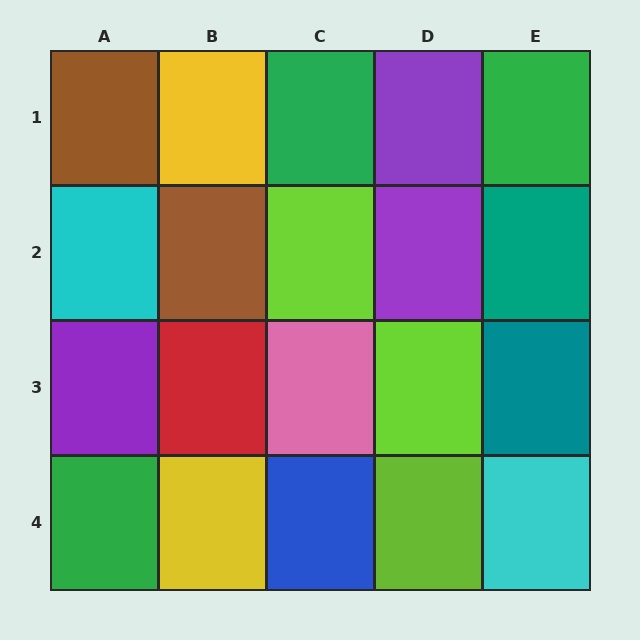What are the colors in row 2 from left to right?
Cyan, brown, lime, purple, teal.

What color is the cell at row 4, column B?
Yellow.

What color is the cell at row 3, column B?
Red.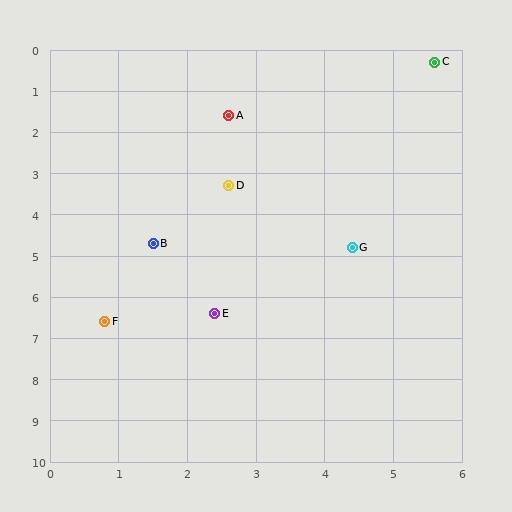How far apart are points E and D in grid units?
Points E and D are about 3.1 grid units apart.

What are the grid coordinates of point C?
Point C is at approximately (5.6, 0.3).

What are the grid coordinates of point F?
Point F is at approximately (0.8, 6.6).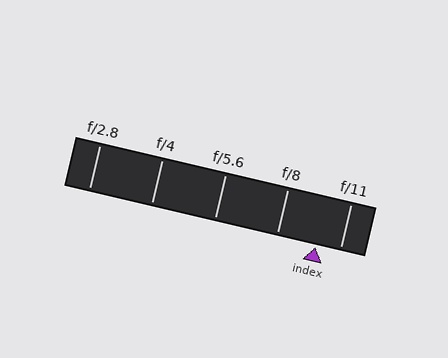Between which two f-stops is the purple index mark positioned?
The index mark is between f/8 and f/11.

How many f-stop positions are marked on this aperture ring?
There are 5 f-stop positions marked.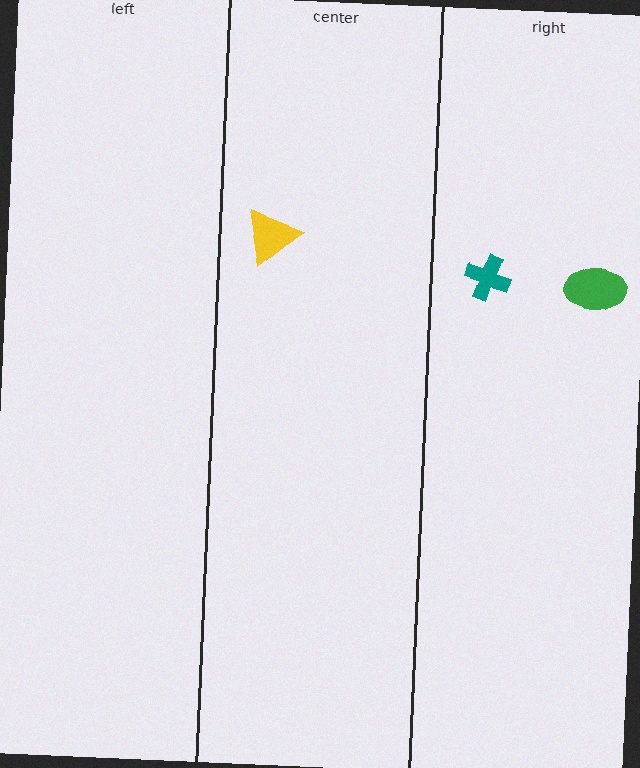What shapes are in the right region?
The green ellipse, the teal cross.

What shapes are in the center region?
The yellow triangle.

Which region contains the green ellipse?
The right region.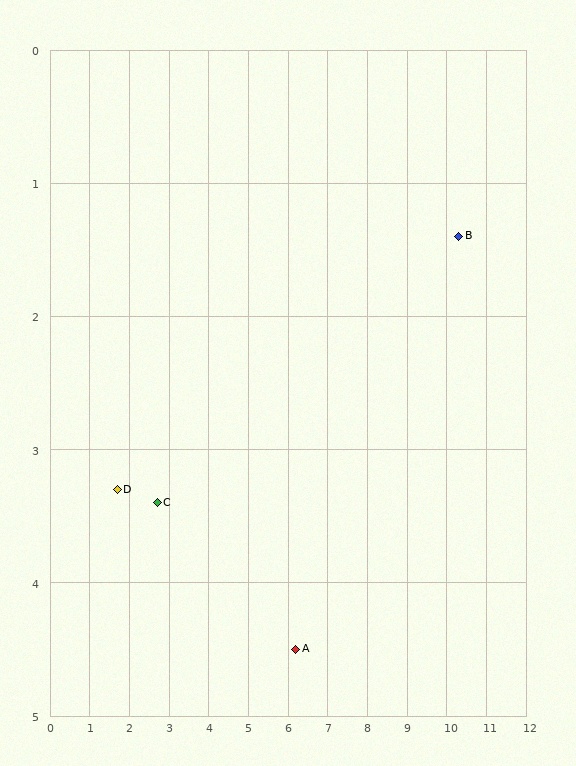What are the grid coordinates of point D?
Point D is at approximately (1.7, 3.3).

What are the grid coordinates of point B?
Point B is at approximately (10.3, 1.4).